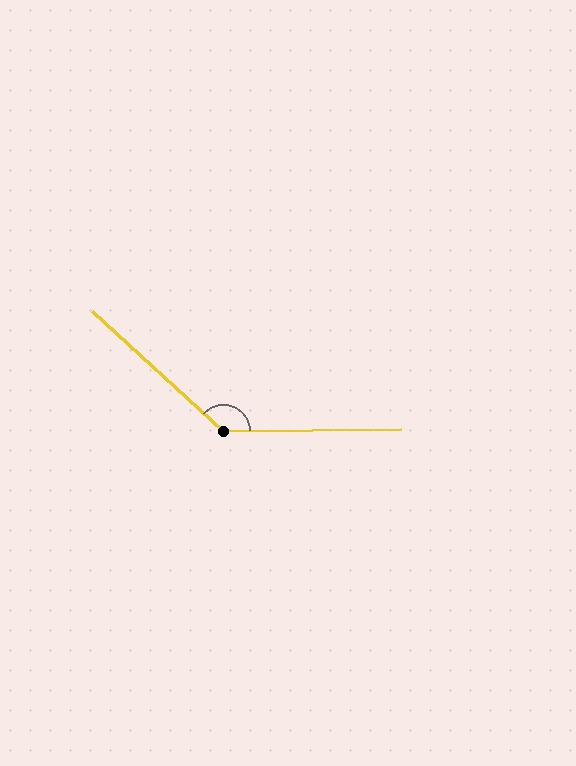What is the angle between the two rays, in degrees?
Approximately 137 degrees.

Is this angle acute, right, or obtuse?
It is obtuse.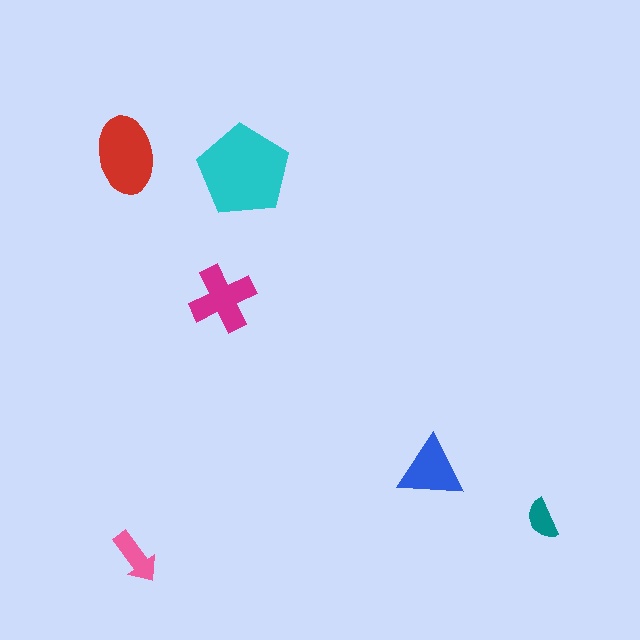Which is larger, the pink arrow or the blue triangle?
The blue triangle.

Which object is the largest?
The cyan pentagon.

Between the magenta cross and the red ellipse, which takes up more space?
The red ellipse.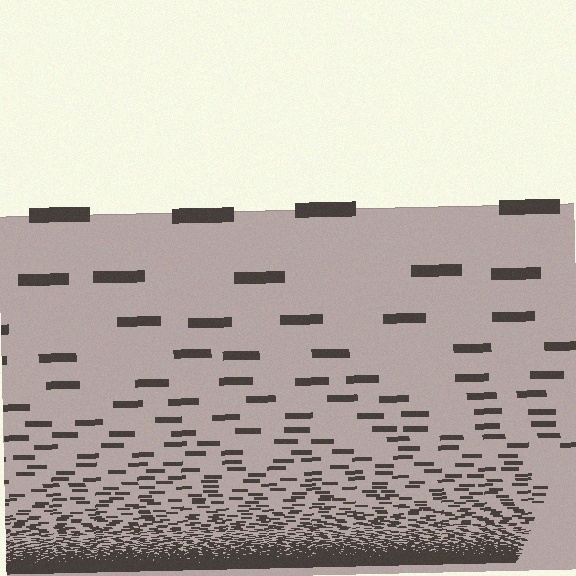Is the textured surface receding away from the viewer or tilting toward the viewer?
The surface appears to tilt toward the viewer. Texture elements get larger and sparser toward the top.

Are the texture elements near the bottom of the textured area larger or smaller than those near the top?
Smaller. The gradient is inverted — elements near the bottom are smaller and denser.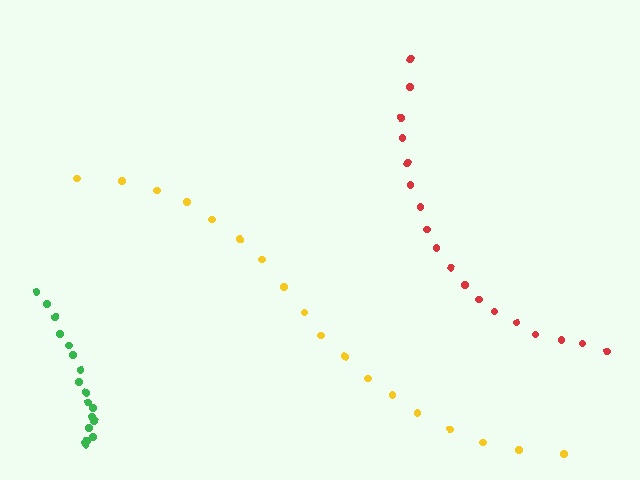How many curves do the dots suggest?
There are 3 distinct paths.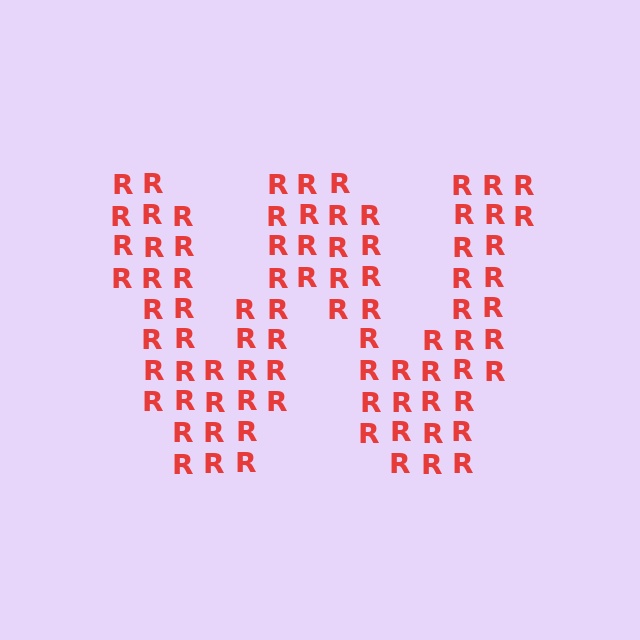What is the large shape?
The large shape is the letter W.